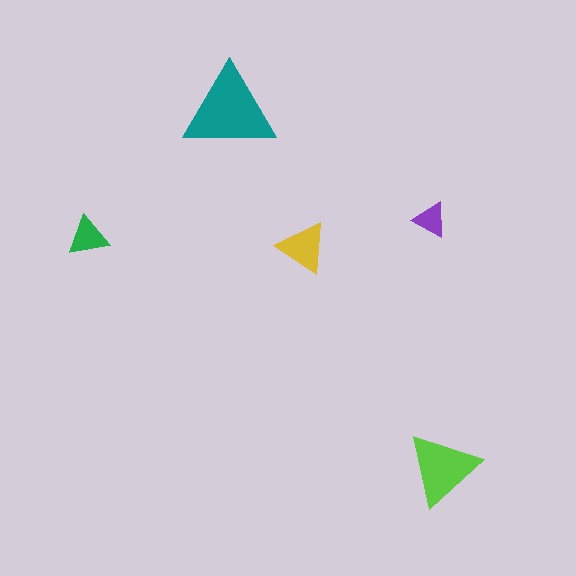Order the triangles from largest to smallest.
the teal one, the lime one, the yellow one, the green one, the purple one.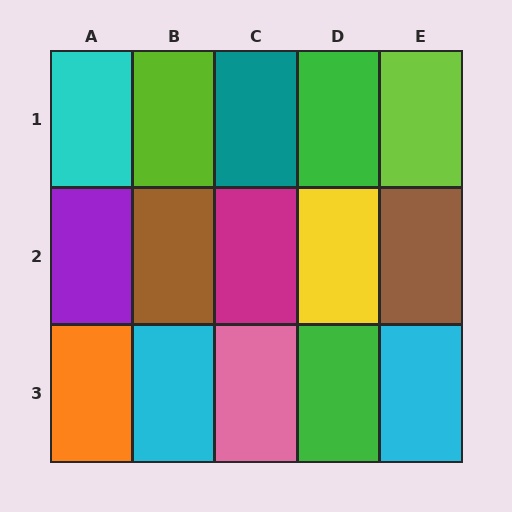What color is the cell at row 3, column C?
Pink.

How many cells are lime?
2 cells are lime.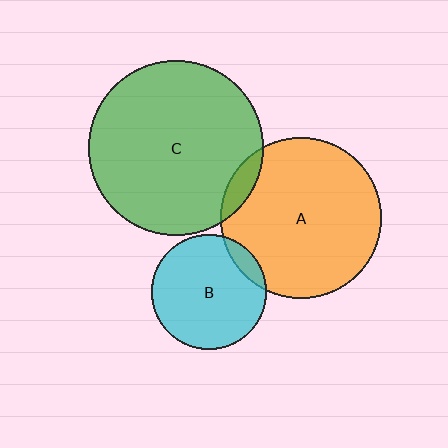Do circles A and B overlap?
Yes.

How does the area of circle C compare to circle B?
Approximately 2.3 times.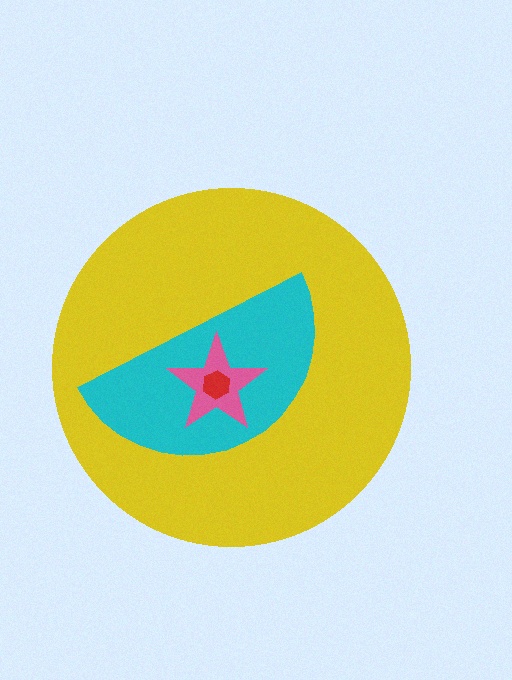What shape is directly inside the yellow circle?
The cyan semicircle.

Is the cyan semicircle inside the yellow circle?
Yes.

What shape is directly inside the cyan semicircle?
The pink star.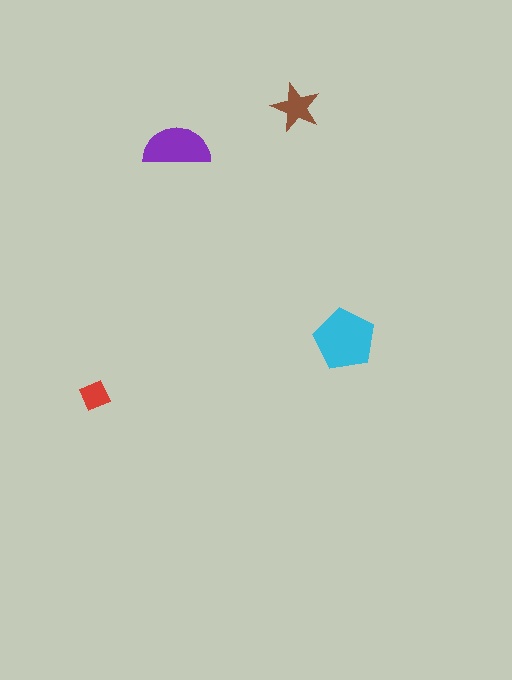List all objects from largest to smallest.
The cyan pentagon, the purple semicircle, the brown star, the red diamond.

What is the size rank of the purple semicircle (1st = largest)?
2nd.